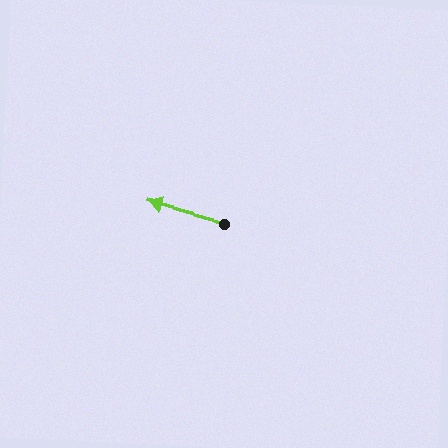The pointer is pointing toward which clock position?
Roughly 9 o'clock.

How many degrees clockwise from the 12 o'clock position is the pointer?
Approximately 285 degrees.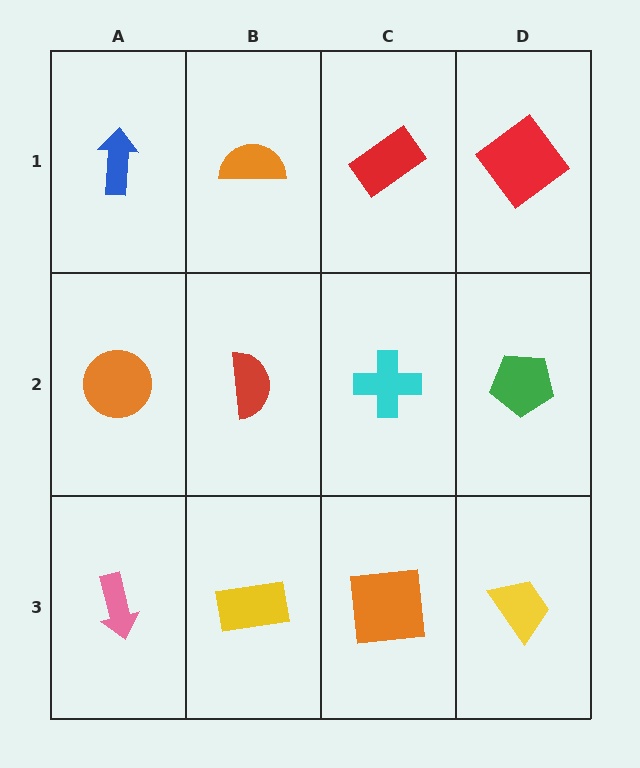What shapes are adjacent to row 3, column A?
An orange circle (row 2, column A), a yellow rectangle (row 3, column B).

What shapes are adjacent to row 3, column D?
A green pentagon (row 2, column D), an orange square (row 3, column C).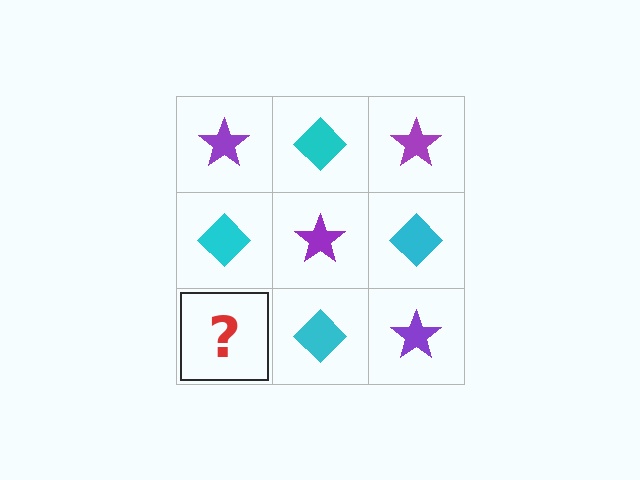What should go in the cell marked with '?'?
The missing cell should contain a purple star.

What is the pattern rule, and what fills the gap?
The rule is that it alternates purple star and cyan diamond in a checkerboard pattern. The gap should be filled with a purple star.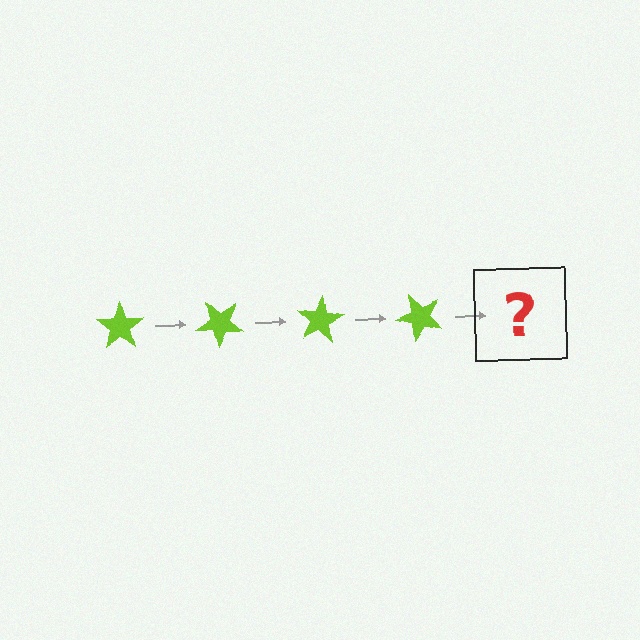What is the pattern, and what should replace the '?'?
The pattern is that the star rotates 40 degrees each step. The '?' should be a lime star rotated 160 degrees.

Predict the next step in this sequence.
The next step is a lime star rotated 160 degrees.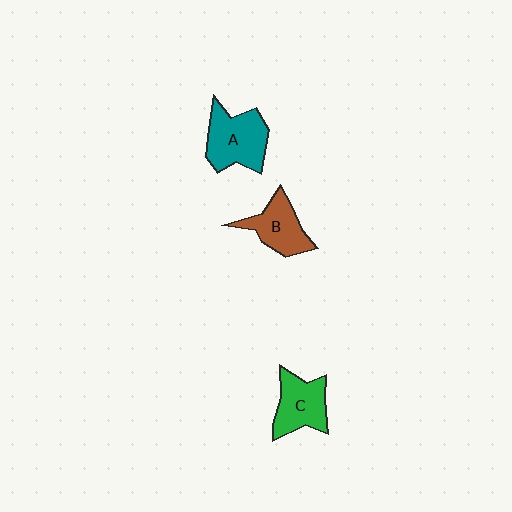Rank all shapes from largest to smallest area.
From largest to smallest: A (teal), C (green), B (brown).